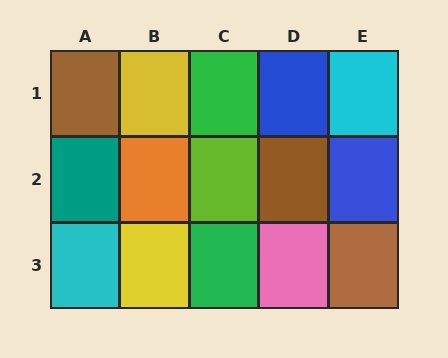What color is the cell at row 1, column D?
Blue.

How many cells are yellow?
2 cells are yellow.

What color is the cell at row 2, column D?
Brown.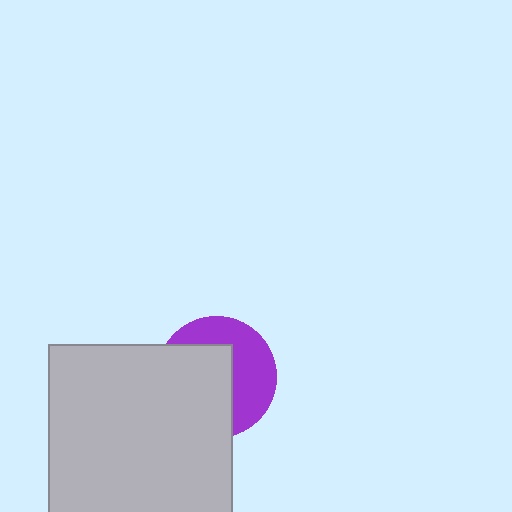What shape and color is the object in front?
The object in front is a light gray rectangle.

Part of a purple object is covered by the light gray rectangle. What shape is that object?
It is a circle.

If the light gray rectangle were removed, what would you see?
You would see the complete purple circle.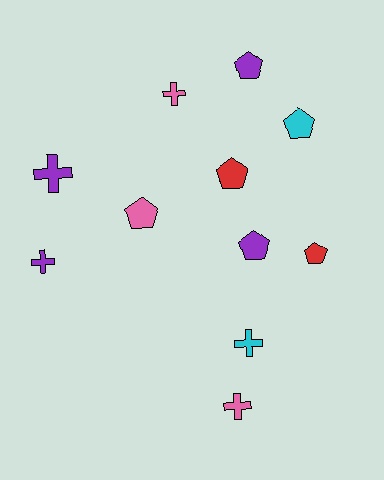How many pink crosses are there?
There are 2 pink crosses.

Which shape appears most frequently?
Pentagon, with 6 objects.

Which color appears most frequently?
Purple, with 4 objects.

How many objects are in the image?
There are 11 objects.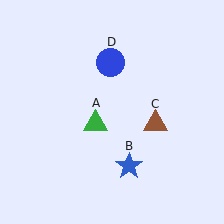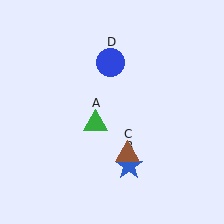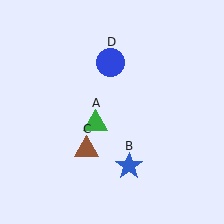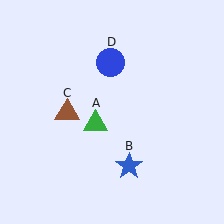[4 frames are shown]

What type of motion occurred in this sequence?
The brown triangle (object C) rotated clockwise around the center of the scene.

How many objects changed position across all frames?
1 object changed position: brown triangle (object C).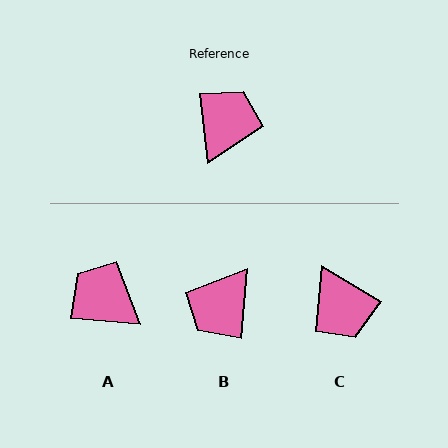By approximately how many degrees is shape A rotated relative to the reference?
Approximately 78 degrees counter-clockwise.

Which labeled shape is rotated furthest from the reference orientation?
B, about 168 degrees away.